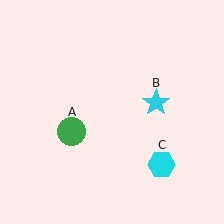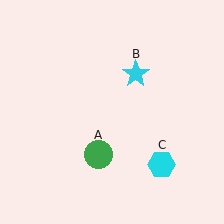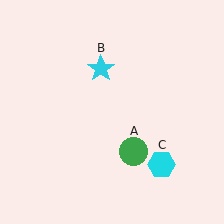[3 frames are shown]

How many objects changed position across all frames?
2 objects changed position: green circle (object A), cyan star (object B).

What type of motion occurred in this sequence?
The green circle (object A), cyan star (object B) rotated counterclockwise around the center of the scene.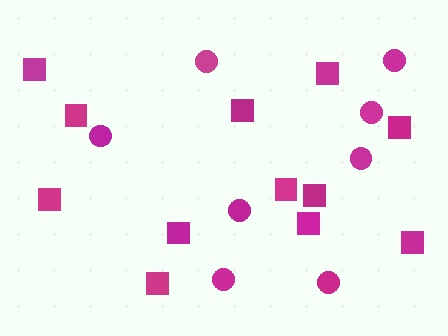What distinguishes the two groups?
There are 2 groups: one group of squares (12) and one group of circles (8).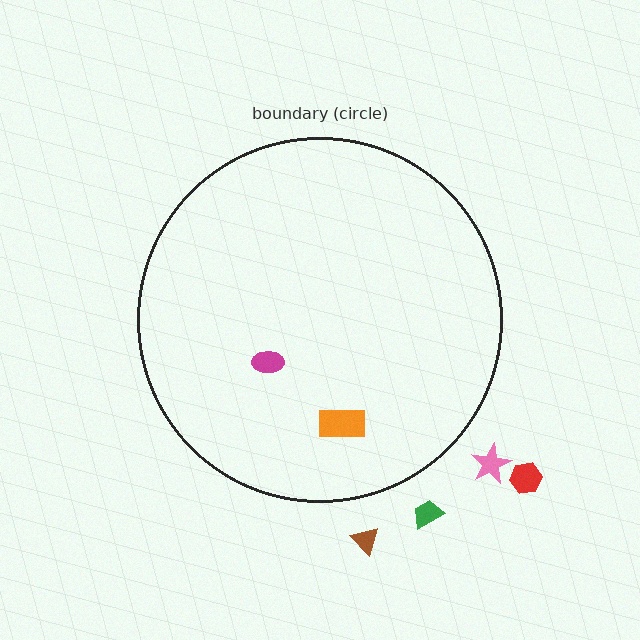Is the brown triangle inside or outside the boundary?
Outside.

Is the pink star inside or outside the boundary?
Outside.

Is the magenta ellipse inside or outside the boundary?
Inside.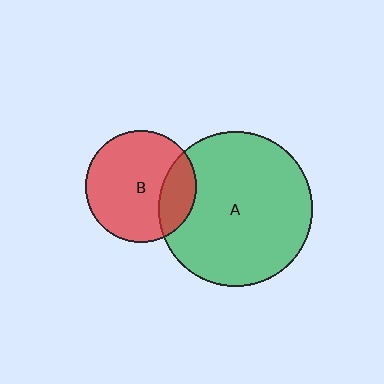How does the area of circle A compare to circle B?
Approximately 1.9 times.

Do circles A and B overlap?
Yes.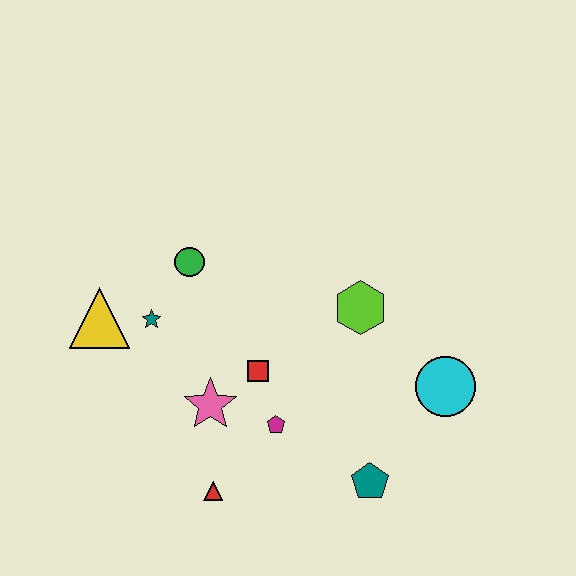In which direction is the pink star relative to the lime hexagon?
The pink star is to the left of the lime hexagon.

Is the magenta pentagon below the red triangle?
No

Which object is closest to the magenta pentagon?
The red square is closest to the magenta pentagon.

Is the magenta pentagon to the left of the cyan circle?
Yes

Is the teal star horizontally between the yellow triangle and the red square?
Yes